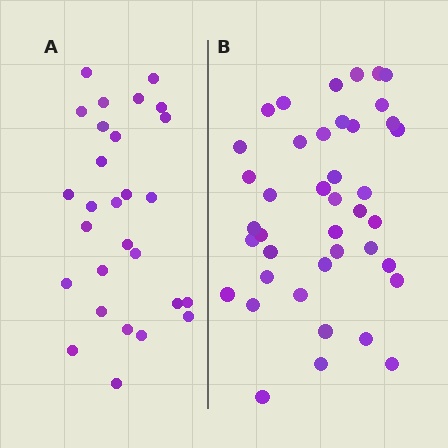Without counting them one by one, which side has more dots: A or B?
Region B (the right region) has more dots.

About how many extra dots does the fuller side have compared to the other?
Region B has approximately 15 more dots than region A.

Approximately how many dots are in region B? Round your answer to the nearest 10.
About 40 dots. (The exact count is 41, which rounds to 40.)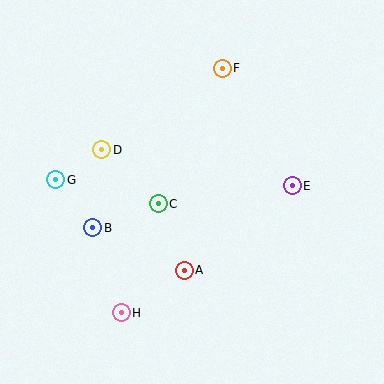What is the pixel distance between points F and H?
The distance between F and H is 265 pixels.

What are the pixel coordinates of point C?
Point C is at (158, 204).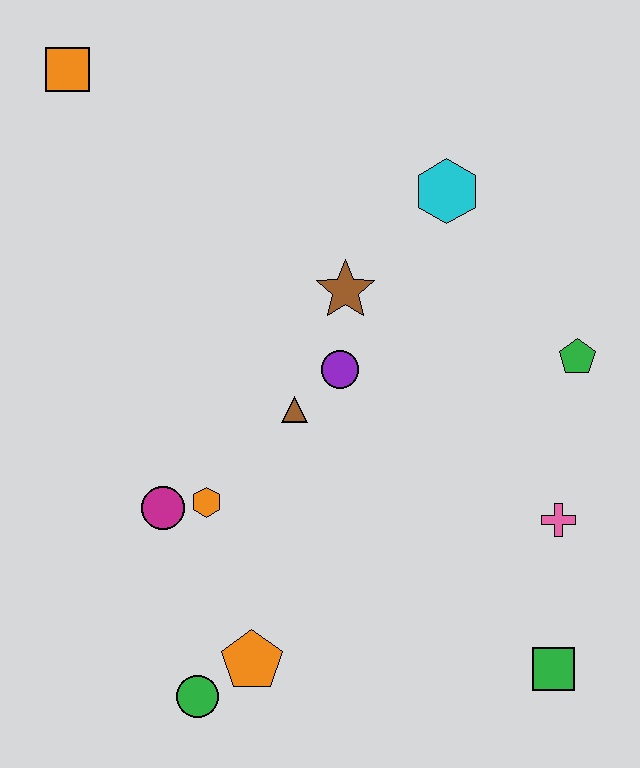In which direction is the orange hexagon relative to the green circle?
The orange hexagon is above the green circle.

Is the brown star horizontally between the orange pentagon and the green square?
Yes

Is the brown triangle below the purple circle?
Yes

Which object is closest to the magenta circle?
The orange hexagon is closest to the magenta circle.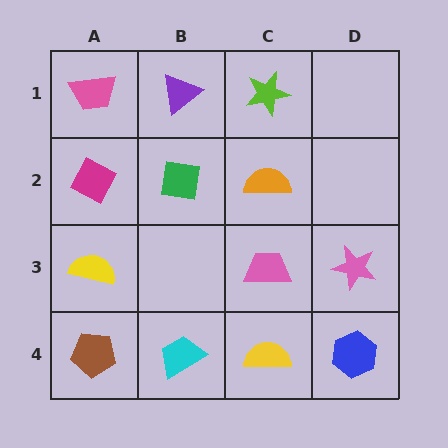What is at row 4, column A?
A brown pentagon.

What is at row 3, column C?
A pink trapezoid.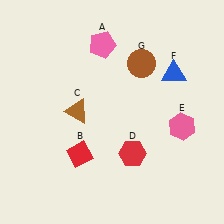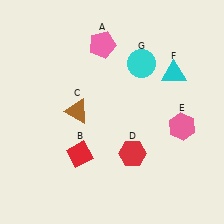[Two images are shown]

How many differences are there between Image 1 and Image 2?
There are 2 differences between the two images.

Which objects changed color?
F changed from blue to cyan. G changed from brown to cyan.